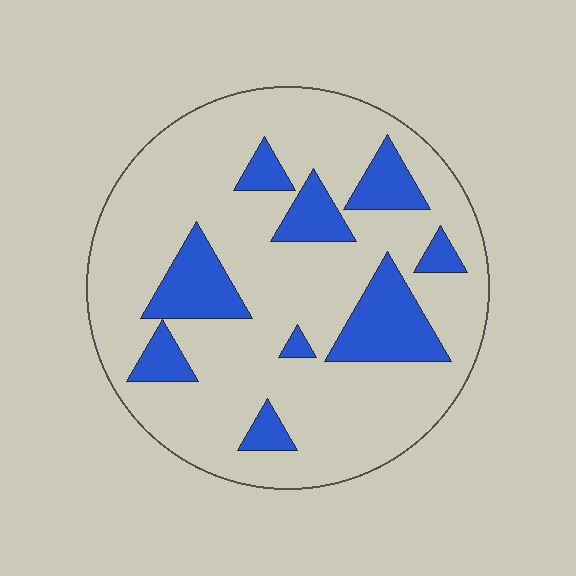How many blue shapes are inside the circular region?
9.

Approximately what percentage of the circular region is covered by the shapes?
Approximately 20%.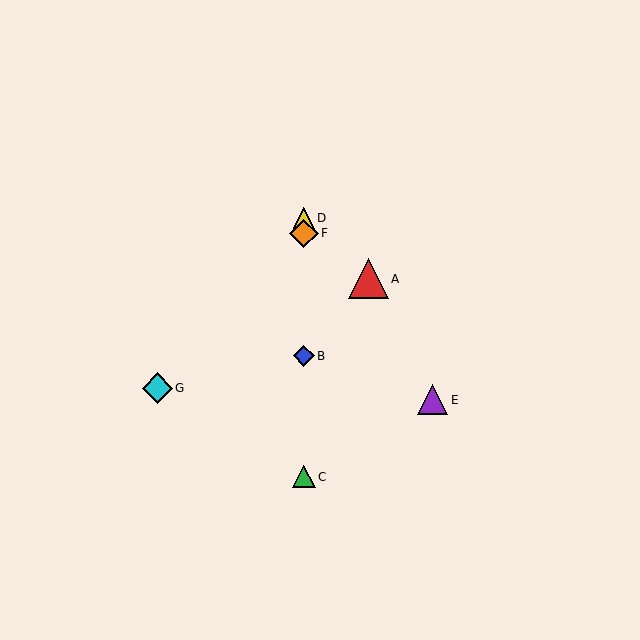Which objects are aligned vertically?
Objects B, C, D, F are aligned vertically.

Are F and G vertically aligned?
No, F is at x≈304 and G is at x≈157.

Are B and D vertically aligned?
Yes, both are at x≈304.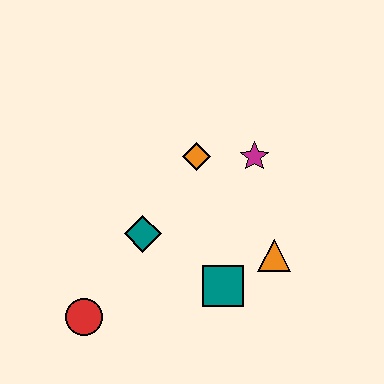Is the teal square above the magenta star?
No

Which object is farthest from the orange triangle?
The red circle is farthest from the orange triangle.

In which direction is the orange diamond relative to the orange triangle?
The orange diamond is above the orange triangle.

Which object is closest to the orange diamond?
The magenta star is closest to the orange diamond.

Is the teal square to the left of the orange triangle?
Yes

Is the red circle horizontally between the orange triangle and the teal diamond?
No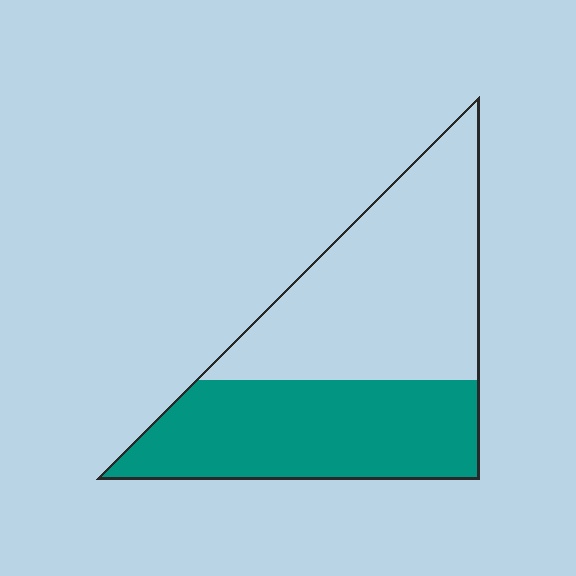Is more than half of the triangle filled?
No.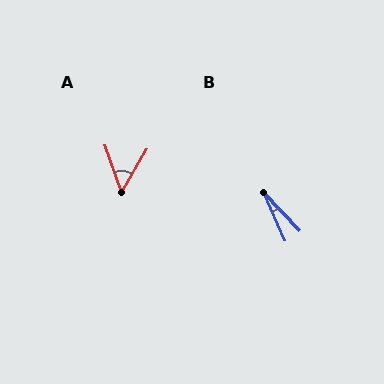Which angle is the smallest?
B, at approximately 20 degrees.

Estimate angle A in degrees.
Approximately 50 degrees.